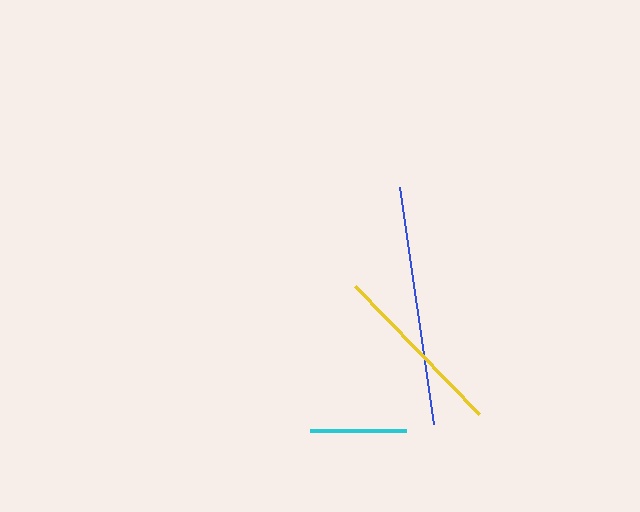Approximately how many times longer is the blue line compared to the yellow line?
The blue line is approximately 1.3 times the length of the yellow line.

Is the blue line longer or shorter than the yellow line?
The blue line is longer than the yellow line.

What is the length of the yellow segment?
The yellow segment is approximately 178 pixels long.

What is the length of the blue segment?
The blue segment is approximately 240 pixels long.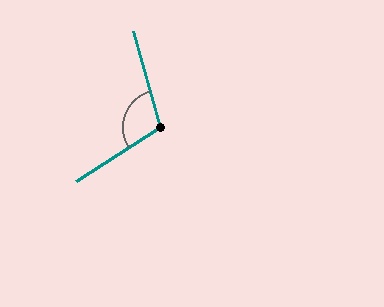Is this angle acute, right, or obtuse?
It is obtuse.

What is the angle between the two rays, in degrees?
Approximately 107 degrees.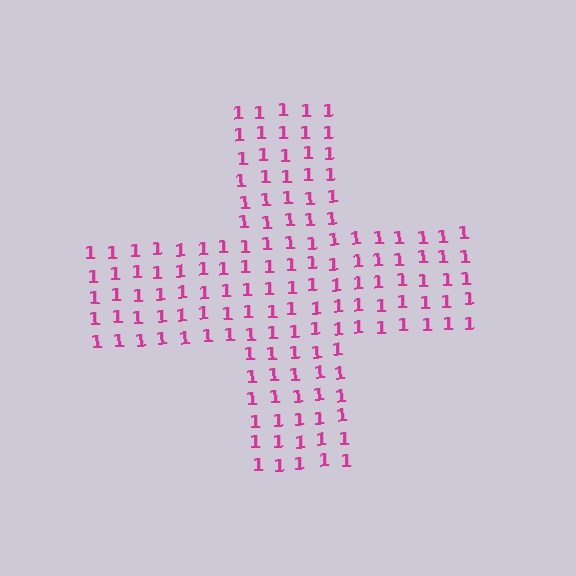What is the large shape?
The large shape is a cross.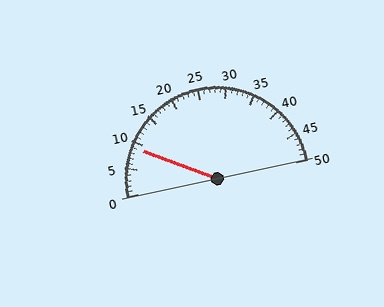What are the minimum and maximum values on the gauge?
The gauge ranges from 0 to 50.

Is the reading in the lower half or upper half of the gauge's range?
The reading is in the lower half of the range (0 to 50).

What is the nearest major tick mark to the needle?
The nearest major tick mark is 10.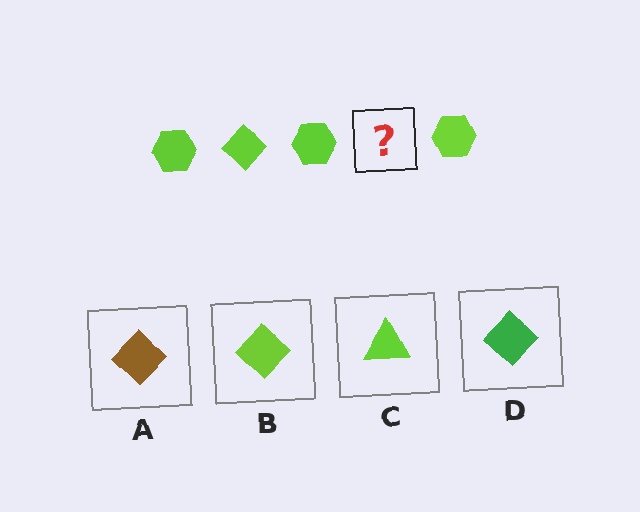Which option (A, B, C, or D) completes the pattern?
B.